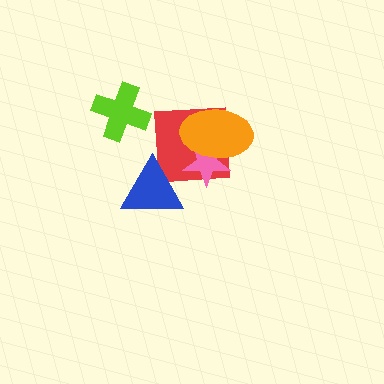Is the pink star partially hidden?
Yes, it is partially covered by another shape.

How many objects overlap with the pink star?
2 objects overlap with the pink star.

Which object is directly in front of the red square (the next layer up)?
The pink star is directly in front of the red square.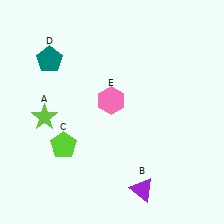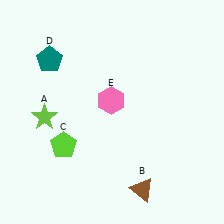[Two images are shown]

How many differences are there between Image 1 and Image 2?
There is 1 difference between the two images.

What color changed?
The triangle (B) changed from purple in Image 1 to brown in Image 2.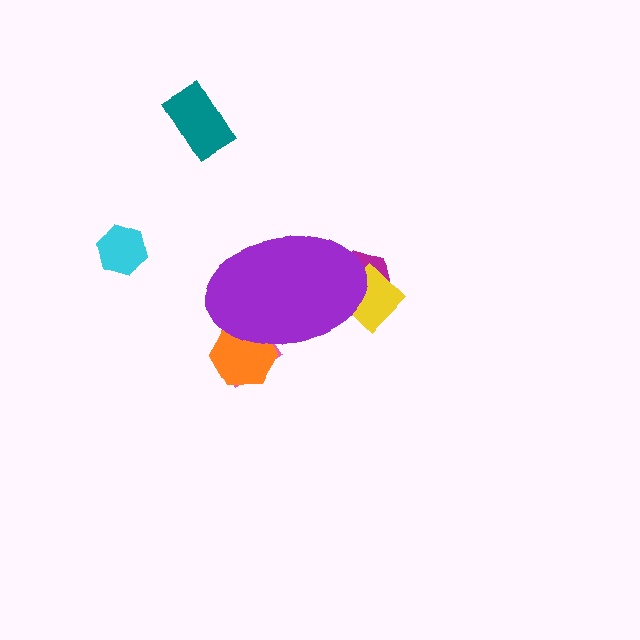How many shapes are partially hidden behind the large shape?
4 shapes are partially hidden.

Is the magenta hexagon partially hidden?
Yes, the magenta hexagon is partially hidden behind the purple ellipse.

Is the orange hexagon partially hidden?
Yes, the orange hexagon is partially hidden behind the purple ellipse.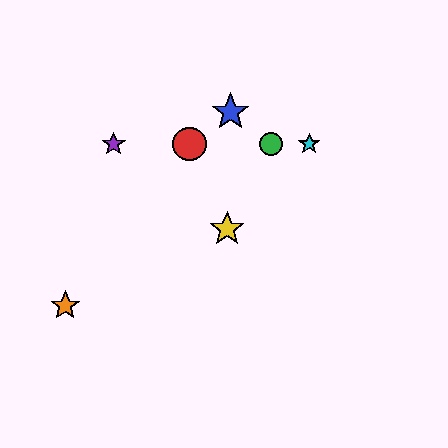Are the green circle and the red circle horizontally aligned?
Yes, both are at y≈144.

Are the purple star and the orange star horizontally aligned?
No, the purple star is at y≈144 and the orange star is at y≈306.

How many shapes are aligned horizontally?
4 shapes (the red circle, the green circle, the purple star, the cyan star) are aligned horizontally.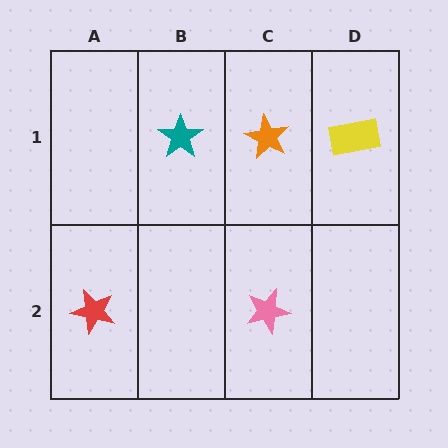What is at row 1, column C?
An orange star.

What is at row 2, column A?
A red star.